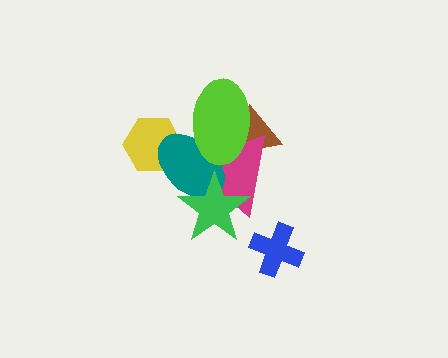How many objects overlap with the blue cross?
0 objects overlap with the blue cross.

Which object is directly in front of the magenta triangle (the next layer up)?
The teal ellipse is directly in front of the magenta triangle.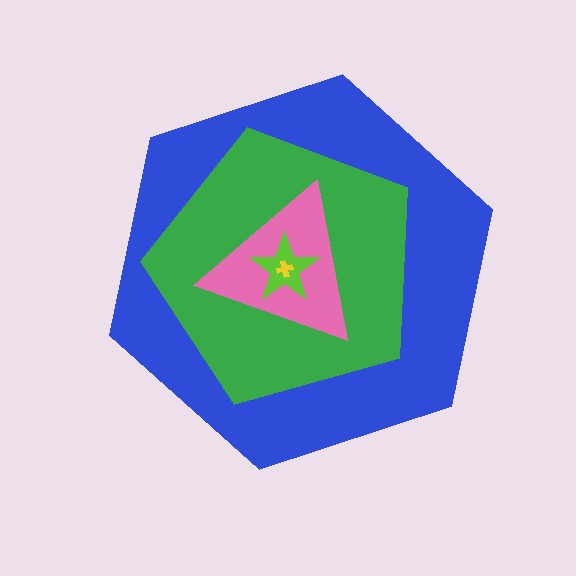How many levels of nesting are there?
5.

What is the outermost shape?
The blue hexagon.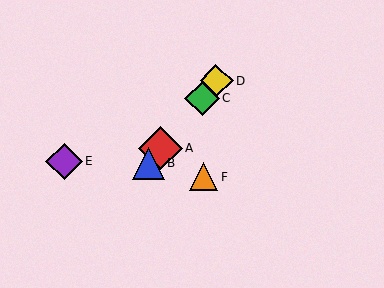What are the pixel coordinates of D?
Object D is at (216, 80).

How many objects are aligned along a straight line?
4 objects (A, B, C, D) are aligned along a straight line.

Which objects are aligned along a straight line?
Objects A, B, C, D are aligned along a straight line.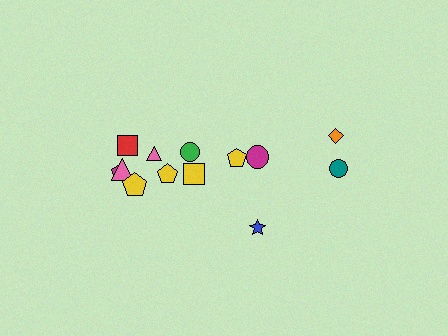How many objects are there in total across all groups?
There are 13 objects.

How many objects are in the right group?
There are 5 objects.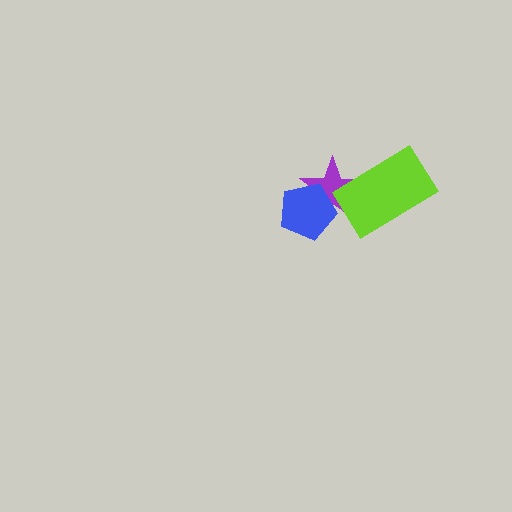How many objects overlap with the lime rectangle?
1 object overlaps with the lime rectangle.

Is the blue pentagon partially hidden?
No, no other shape covers it.